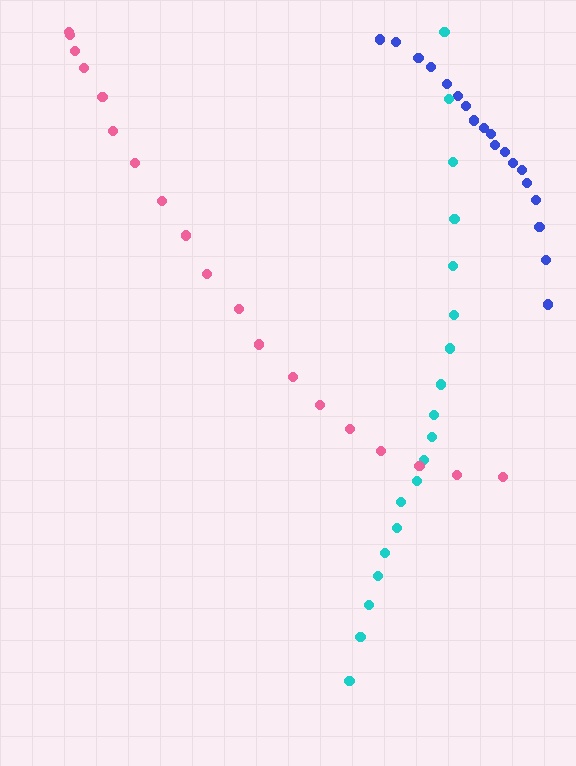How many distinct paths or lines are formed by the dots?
There are 3 distinct paths.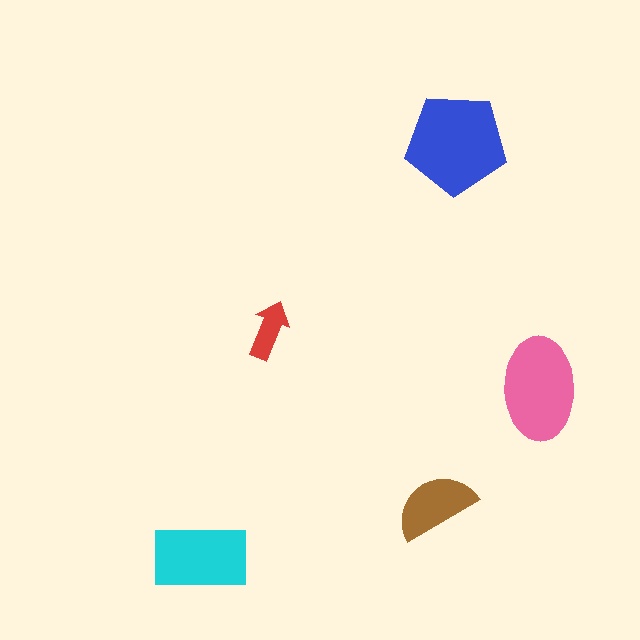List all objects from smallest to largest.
The red arrow, the brown semicircle, the cyan rectangle, the pink ellipse, the blue pentagon.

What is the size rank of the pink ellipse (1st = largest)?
2nd.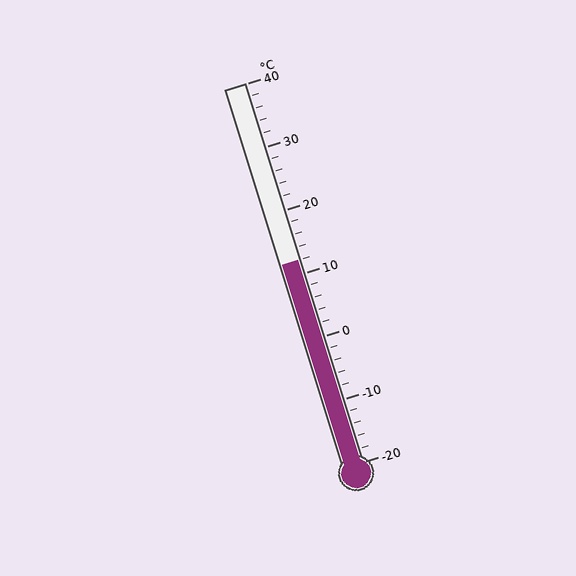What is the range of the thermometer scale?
The thermometer scale ranges from -20°C to 40°C.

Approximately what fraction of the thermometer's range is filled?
The thermometer is filled to approximately 55% of its range.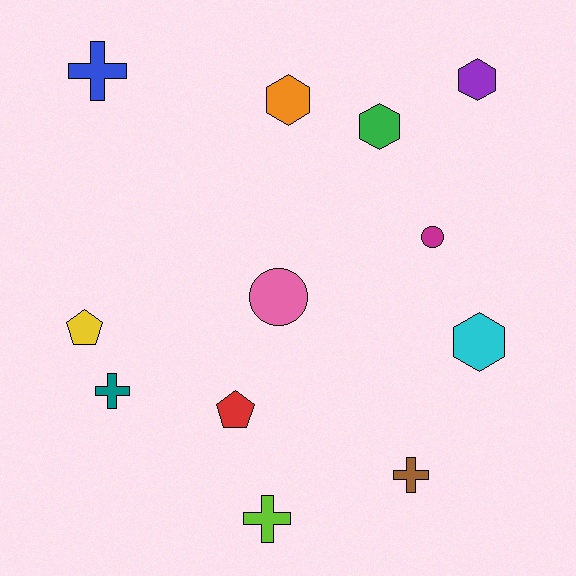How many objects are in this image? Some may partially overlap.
There are 12 objects.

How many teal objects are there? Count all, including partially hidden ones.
There is 1 teal object.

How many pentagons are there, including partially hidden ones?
There are 2 pentagons.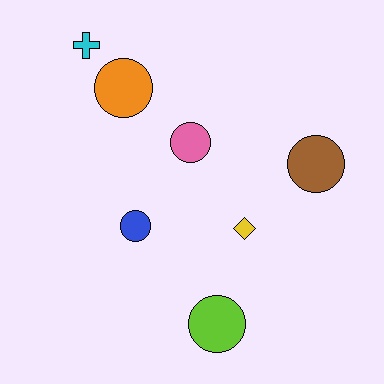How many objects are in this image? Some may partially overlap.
There are 7 objects.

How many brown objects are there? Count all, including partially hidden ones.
There is 1 brown object.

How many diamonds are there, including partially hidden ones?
There is 1 diamond.